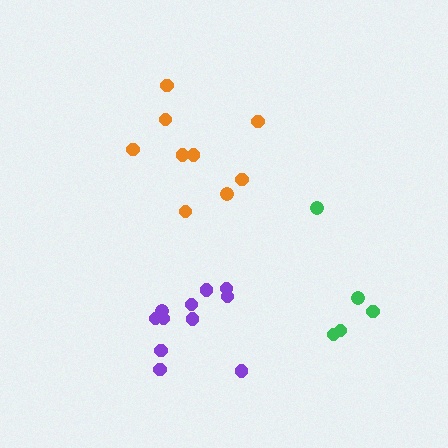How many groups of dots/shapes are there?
There are 3 groups.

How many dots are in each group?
Group 1: 9 dots, Group 2: 11 dots, Group 3: 5 dots (25 total).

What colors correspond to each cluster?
The clusters are colored: orange, purple, green.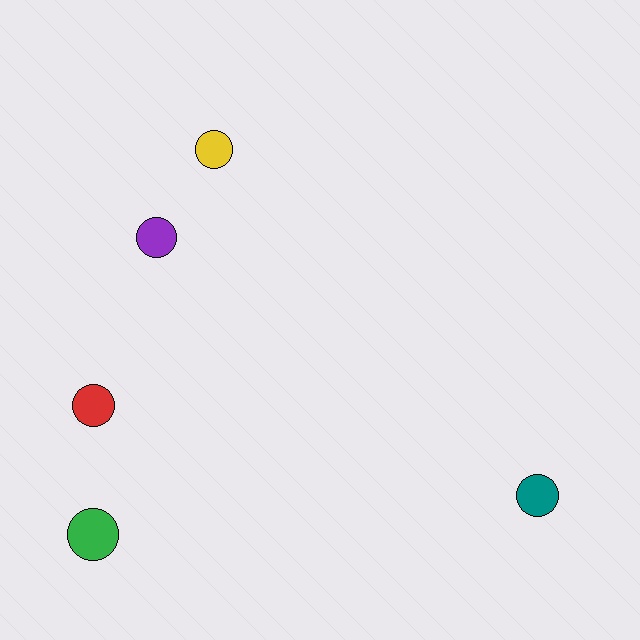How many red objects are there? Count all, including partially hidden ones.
There is 1 red object.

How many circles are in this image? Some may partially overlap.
There are 5 circles.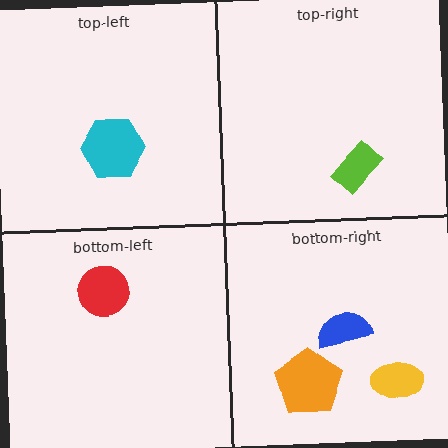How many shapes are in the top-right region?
1.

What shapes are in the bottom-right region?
The orange pentagon, the yellow ellipse, the blue semicircle.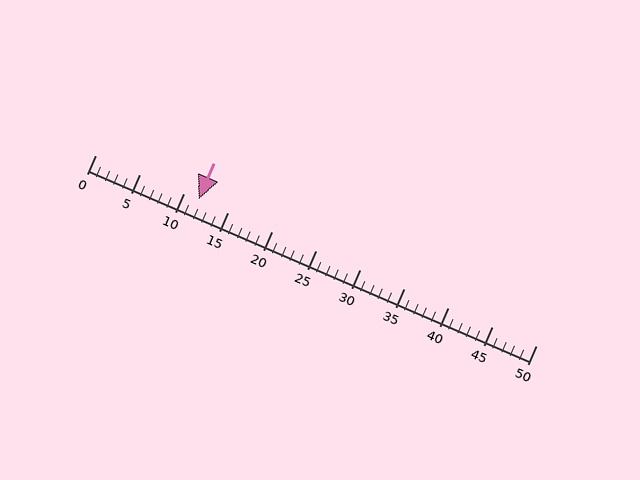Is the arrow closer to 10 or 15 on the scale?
The arrow is closer to 10.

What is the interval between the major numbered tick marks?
The major tick marks are spaced 5 units apart.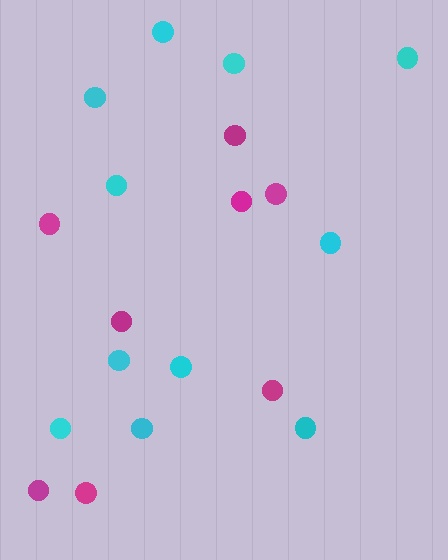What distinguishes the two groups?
There are 2 groups: one group of cyan circles (11) and one group of magenta circles (8).